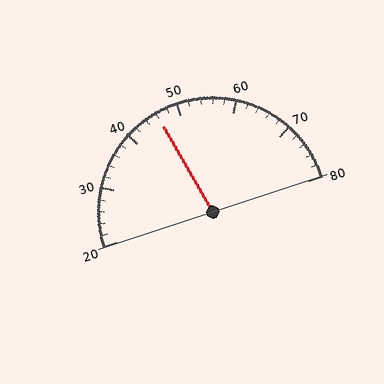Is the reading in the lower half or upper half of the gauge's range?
The reading is in the lower half of the range (20 to 80).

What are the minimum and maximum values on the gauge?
The gauge ranges from 20 to 80.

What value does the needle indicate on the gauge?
The needle indicates approximately 46.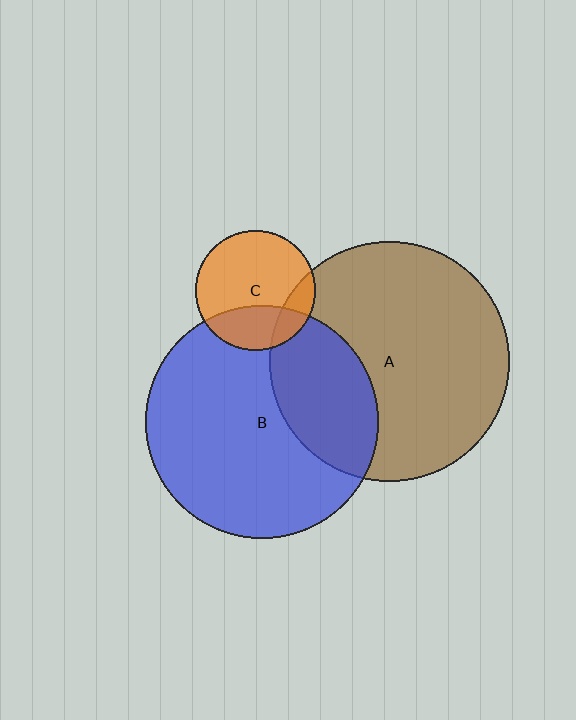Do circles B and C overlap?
Yes.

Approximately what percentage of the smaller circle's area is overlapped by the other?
Approximately 30%.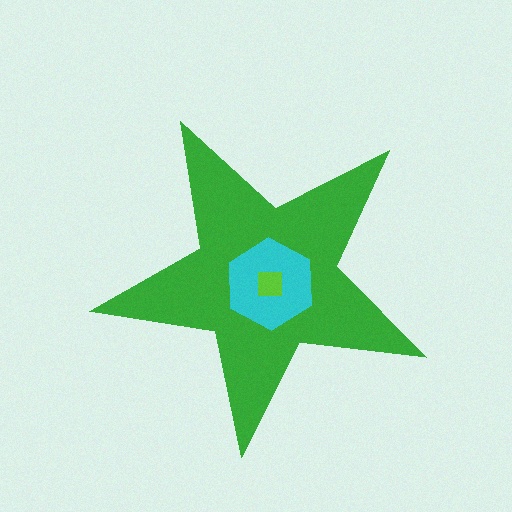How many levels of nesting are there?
3.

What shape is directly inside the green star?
The cyan hexagon.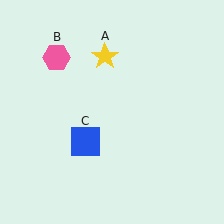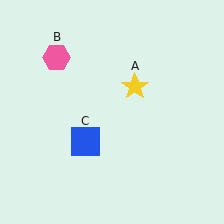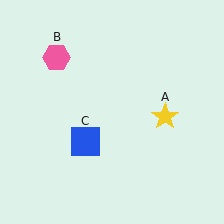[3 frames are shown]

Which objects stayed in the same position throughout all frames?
Pink hexagon (object B) and blue square (object C) remained stationary.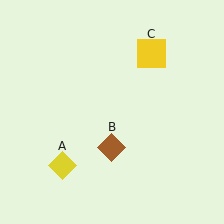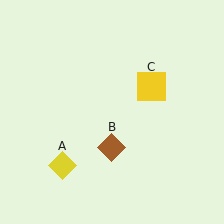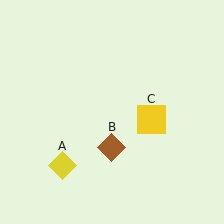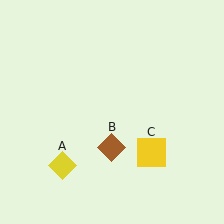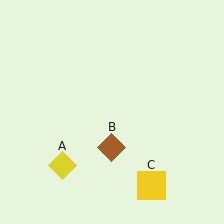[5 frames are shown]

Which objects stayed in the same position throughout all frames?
Yellow diamond (object A) and brown diamond (object B) remained stationary.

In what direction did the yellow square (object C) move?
The yellow square (object C) moved down.